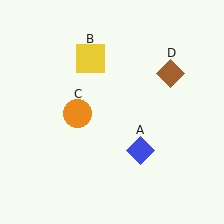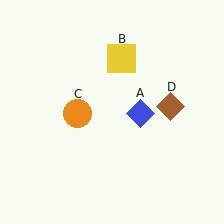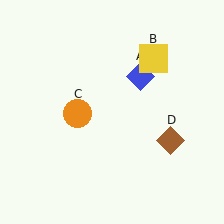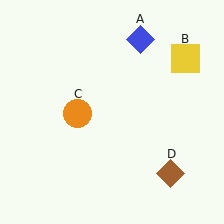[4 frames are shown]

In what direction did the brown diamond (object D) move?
The brown diamond (object D) moved down.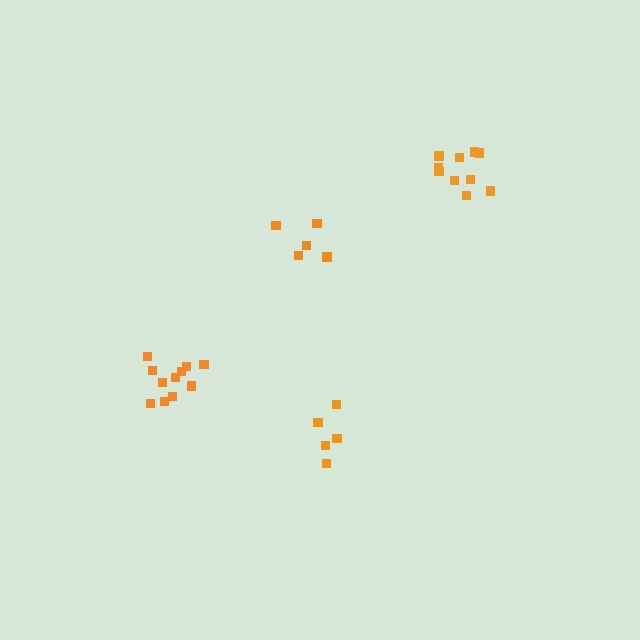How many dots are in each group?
Group 1: 5 dots, Group 2: 5 dots, Group 3: 11 dots, Group 4: 10 dots (31 total).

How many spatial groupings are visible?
There are 4 spatial groupings.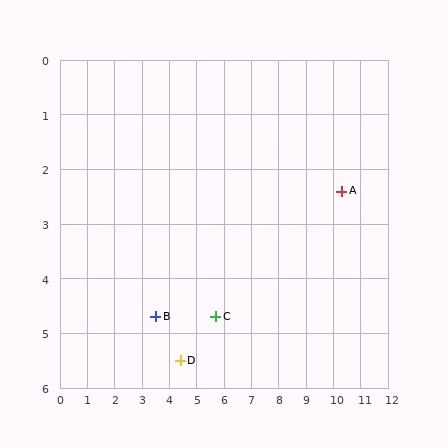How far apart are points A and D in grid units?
Points A and D are about 6.7 grid units apart.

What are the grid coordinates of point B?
Point B is at approximately (3.5, 4.7).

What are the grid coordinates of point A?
Point A is at approximately (10.3, 2.4).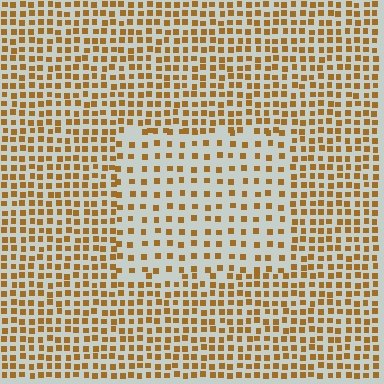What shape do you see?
I see a rectangle.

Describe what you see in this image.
The image contains small brown elements arranged at two different densities. A rectangle-shaped region is visible where the elements are less densely packed than the surrounding area.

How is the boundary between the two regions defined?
The boundary is defined by a change in element density (approximately 1.9x ratio). All elements are the same color, size, and shape.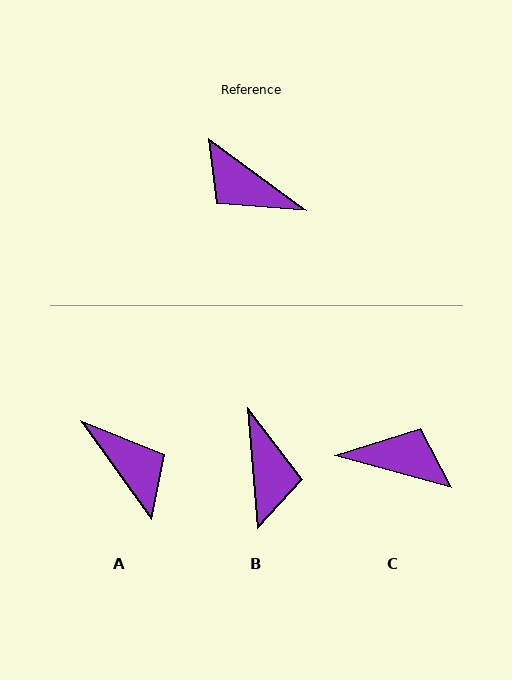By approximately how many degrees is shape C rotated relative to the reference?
Approximately 159 degrees clockwise.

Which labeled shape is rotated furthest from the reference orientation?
A, about 162 degrees away.